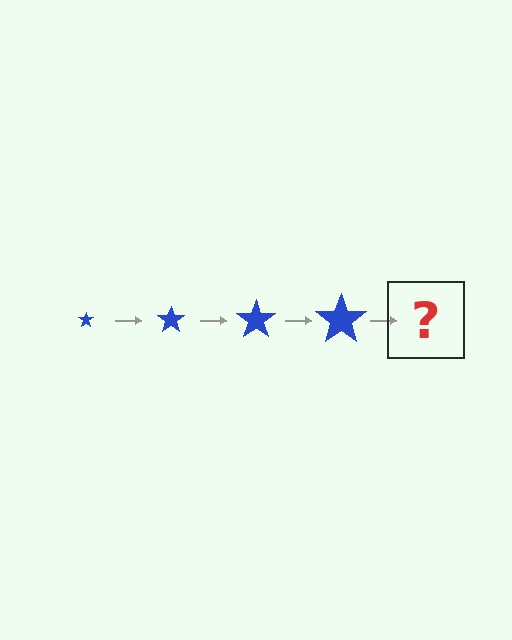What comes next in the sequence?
The next element should be a blue star, larger than the previous one.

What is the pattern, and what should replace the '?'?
The pattern is that the star gets progressively larger each step. The '?' should be a blue star, larger than the previous one.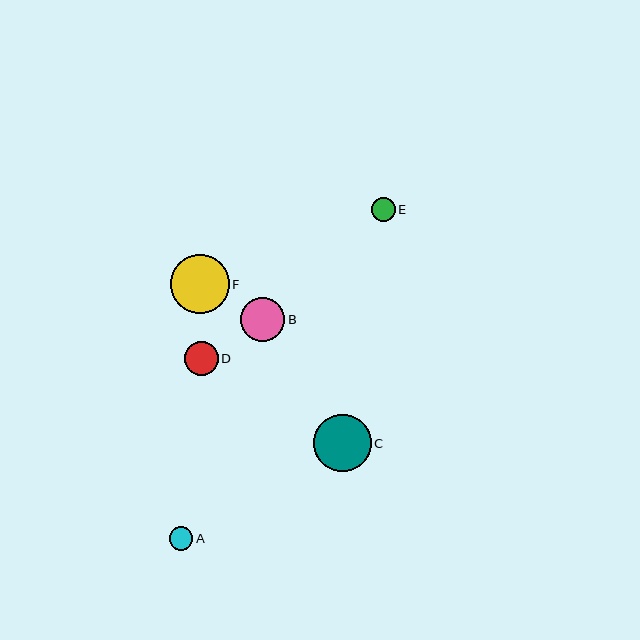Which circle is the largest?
Circle F is the largest with a size of approximately 59 pixels.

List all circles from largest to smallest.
From largest to smallest: F, C, B, D, E, A.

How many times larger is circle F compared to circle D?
Circle F is approximately 1.7 times the size of circle D.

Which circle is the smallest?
Circle A is the smallest with a size of approximately 23 pixels.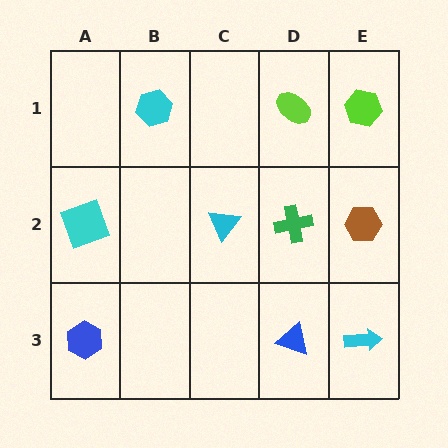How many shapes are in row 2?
4 shapes.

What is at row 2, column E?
A brown hexagon.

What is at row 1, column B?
A cyan hexagon.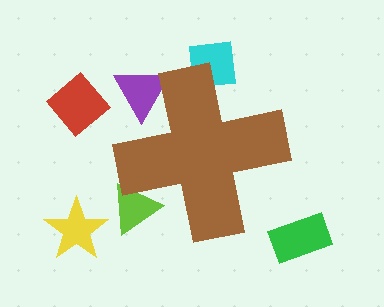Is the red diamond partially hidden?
No, the red diamond is fully visible.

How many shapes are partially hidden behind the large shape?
3 shapes are partially hidden.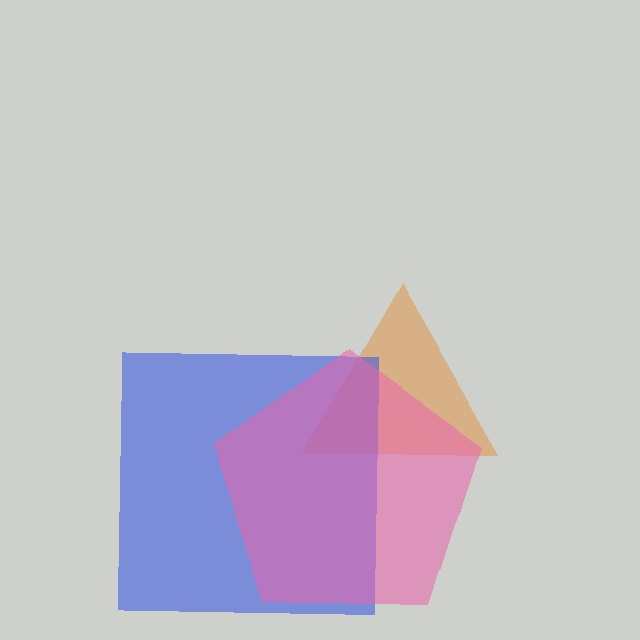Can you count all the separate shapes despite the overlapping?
Yes, there are 3 separate shapes.